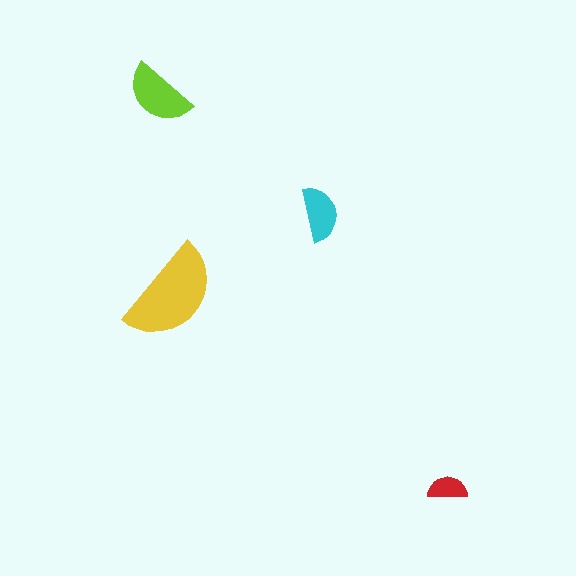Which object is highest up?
The lime semicircle is topmost.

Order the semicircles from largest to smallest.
the yellow one, the lime one, the cyan one, the red one.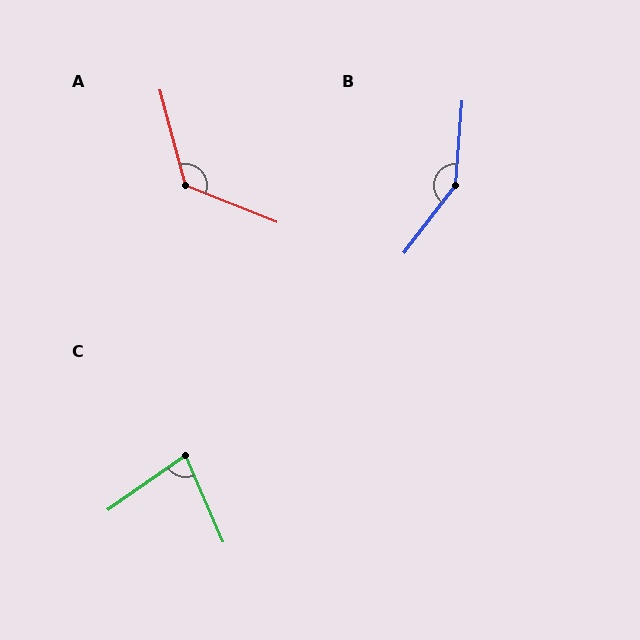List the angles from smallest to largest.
C (79°), A (127°), B (147°).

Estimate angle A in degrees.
Approximately 127 degrees.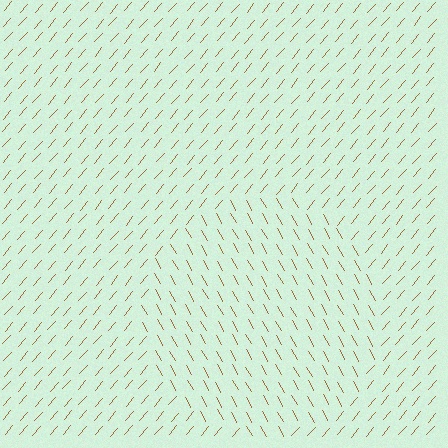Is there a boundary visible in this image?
Yes, there is a texture boundary formed by a change in line orientation.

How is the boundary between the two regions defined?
The boundary is defined purely by a change in line orientation (approximately 70 degrees difference). All lines are the same color and thickness.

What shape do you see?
I see a circle.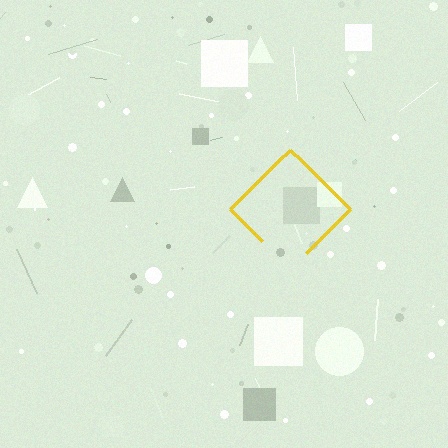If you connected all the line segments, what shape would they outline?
They would outline a diamond.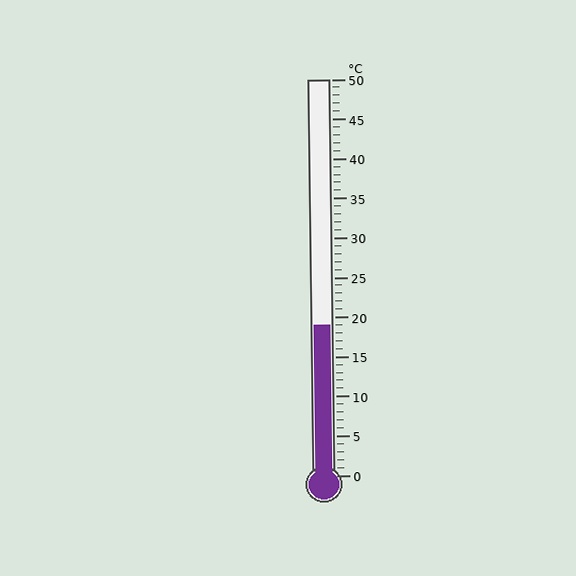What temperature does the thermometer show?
The thermometer shows approximately 19°C.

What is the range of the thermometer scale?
The thermometer scale ranges from 0°C to 50°C.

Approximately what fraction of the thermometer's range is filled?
The thermometer is filled to approximately 40% of its range.